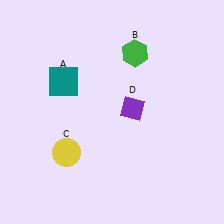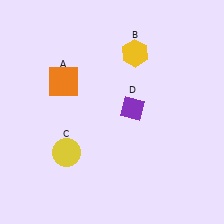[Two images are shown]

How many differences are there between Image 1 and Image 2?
There are 2 differences between the two images.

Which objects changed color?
A changed from teal to orange. B changed from green to yellow.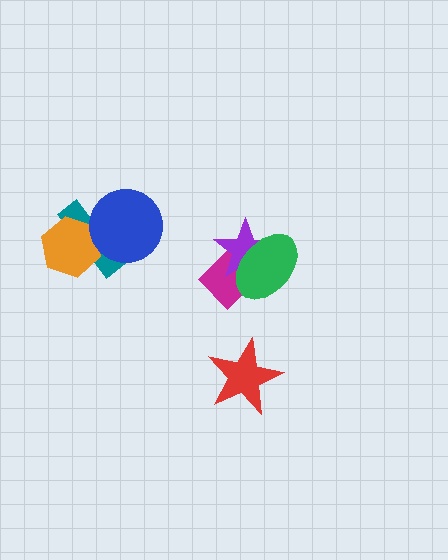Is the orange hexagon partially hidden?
Yes, it is partially covered by another shape.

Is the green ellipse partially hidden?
No, no other shape covers it.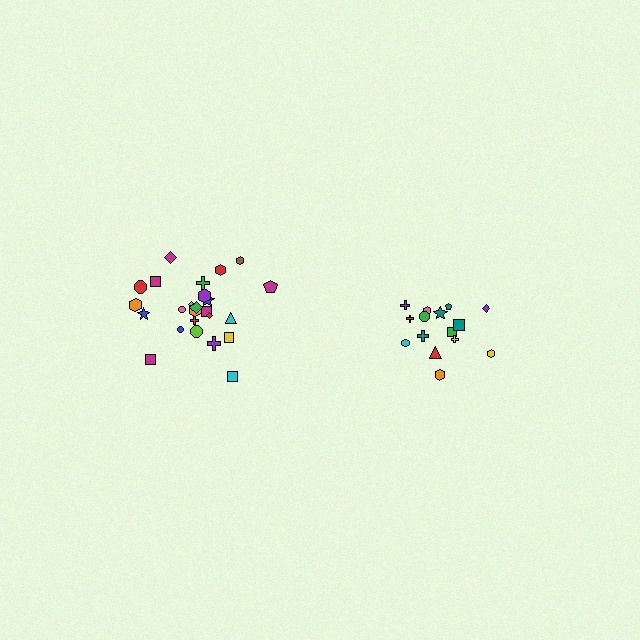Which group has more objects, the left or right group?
The left group.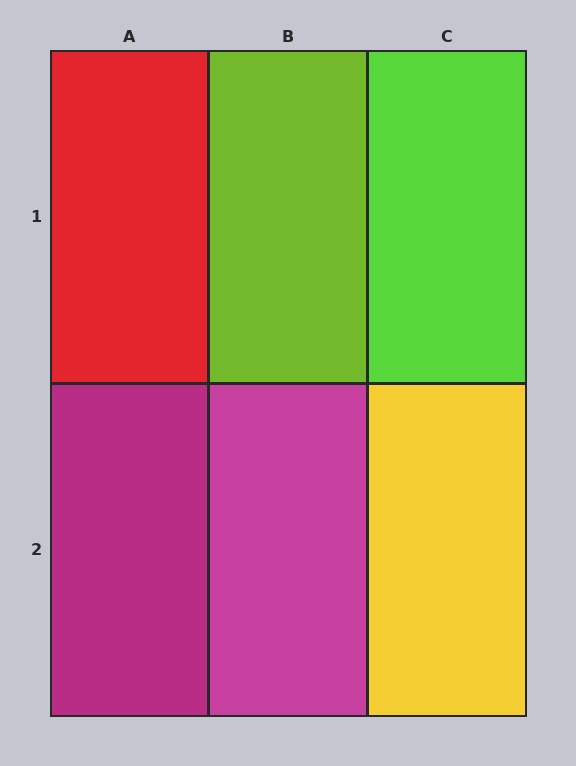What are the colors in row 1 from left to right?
Red, lime, lime.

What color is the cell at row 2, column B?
Magenta.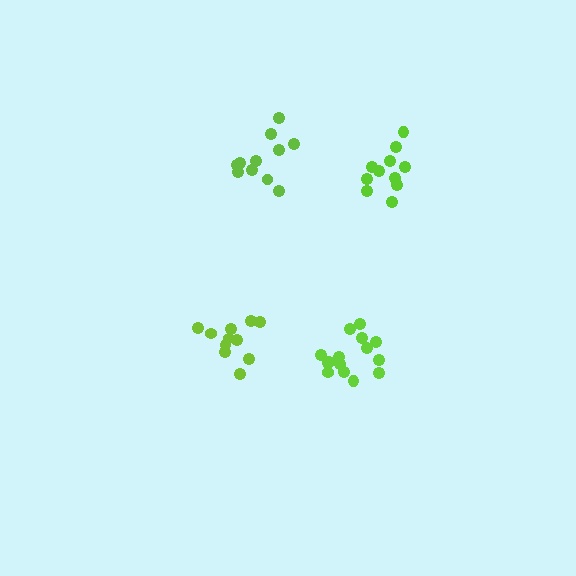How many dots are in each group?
Group 1: 15 dots, Group 2: 11 dots, Group 3: 11 dots, Group 4: 11 dots (48 total).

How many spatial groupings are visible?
There are 4 spatial groupings.